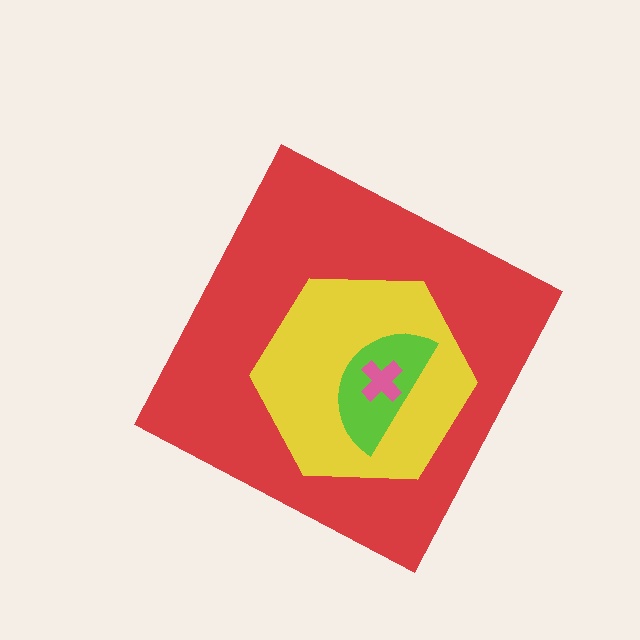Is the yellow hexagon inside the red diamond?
Yes.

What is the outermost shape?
The red diamond.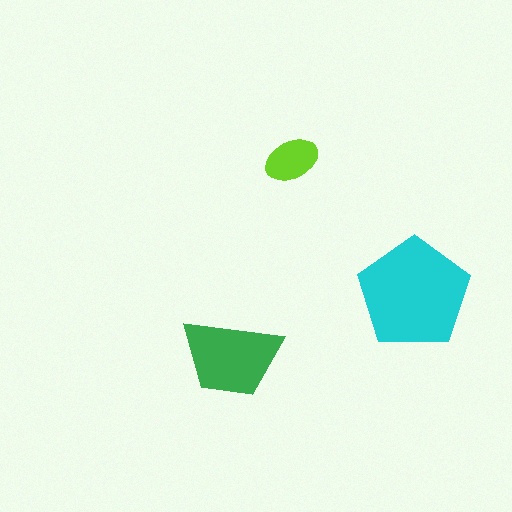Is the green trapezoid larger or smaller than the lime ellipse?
Larger.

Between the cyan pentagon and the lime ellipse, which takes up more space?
The cyan pentagon.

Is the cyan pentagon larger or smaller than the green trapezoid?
Larger.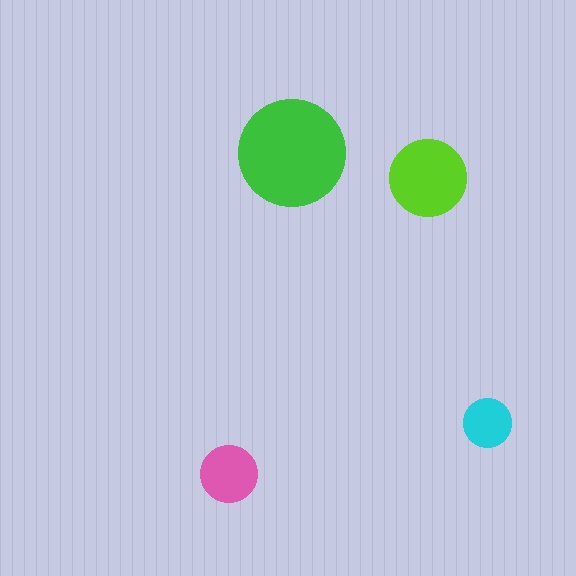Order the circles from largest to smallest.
the green one, the lime one, the pink one, the cyan one.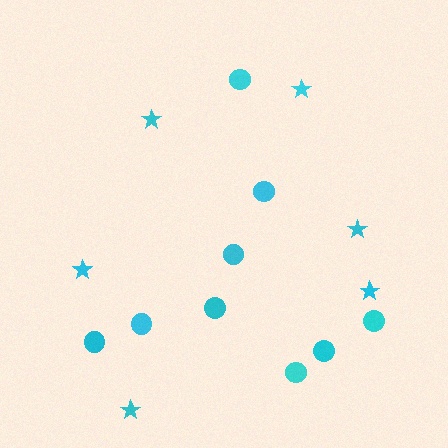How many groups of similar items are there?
There are 2 groups: one group of stars (6) and one group of circles (9).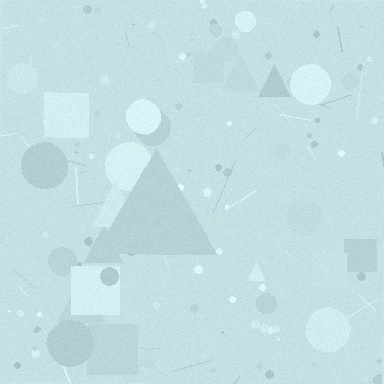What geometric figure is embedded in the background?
A triangle is embedded in the background.